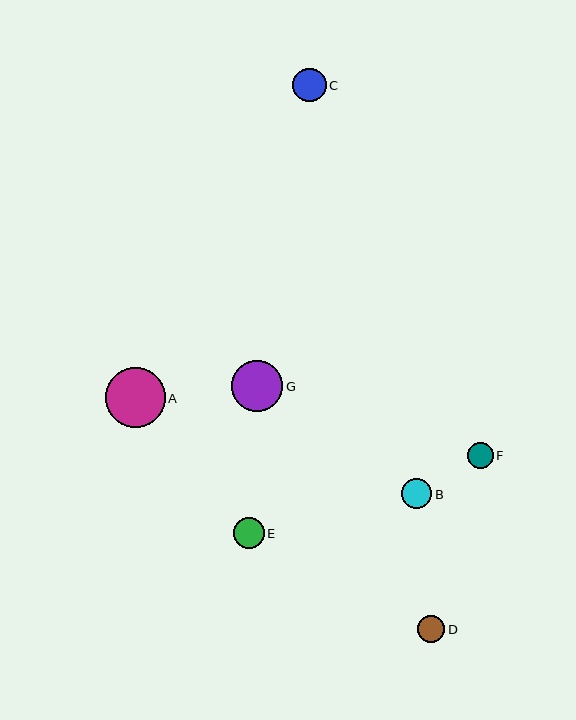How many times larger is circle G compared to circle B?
Circle G is approximately 1.7 times the size of circle B.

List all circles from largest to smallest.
From largest to smallest: A, G, C, E, B, D, F.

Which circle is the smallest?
Circle F is the smallest with a size of approximately 26 pixels.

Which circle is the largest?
Circle A is the largest with a size of approximately 59 pixels.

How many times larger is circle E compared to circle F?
Circle E is approximately 1.2 times the size of circle F.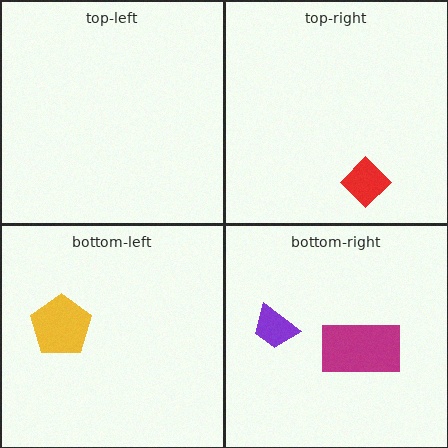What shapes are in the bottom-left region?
The yellow pentagon.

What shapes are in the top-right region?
The red diamond.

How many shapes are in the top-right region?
1.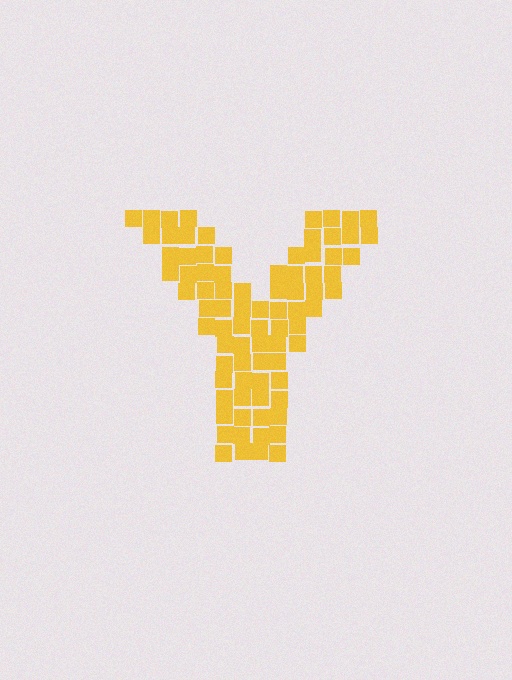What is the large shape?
The large shape is the letter Y.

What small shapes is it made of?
It is made of small squares.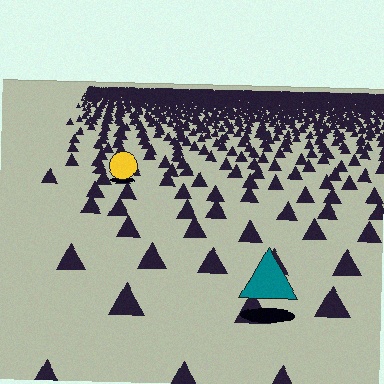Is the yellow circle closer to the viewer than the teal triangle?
No. The teal triangle is closer — you can tell from the texture gradient: the ground texture is coarser near it.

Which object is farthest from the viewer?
The yellow circle is farthest from the viewer. It appears smaller and the ground texture around it is denser.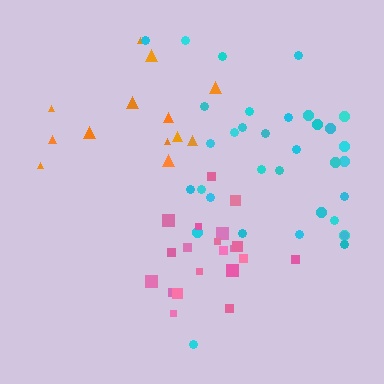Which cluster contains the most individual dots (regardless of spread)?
Cyan (34).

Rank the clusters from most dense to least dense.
pink, cyan, orange.